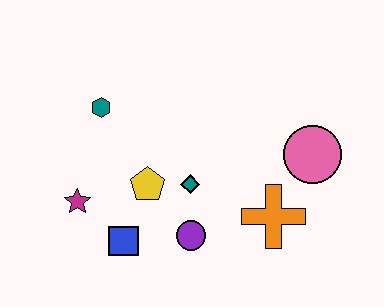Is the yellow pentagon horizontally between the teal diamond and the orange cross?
No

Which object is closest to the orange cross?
The pink circle is closest to the orange cross.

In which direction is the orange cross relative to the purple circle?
The orange cross is to the right of the purple circle.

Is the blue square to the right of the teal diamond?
No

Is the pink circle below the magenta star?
No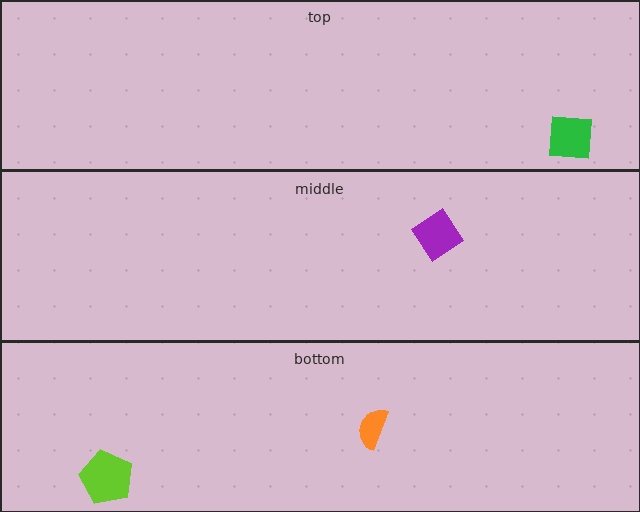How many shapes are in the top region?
1.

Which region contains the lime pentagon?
The bottom region.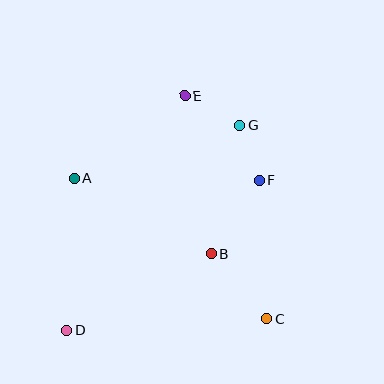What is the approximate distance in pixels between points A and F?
The distance between A and F is approximately 185 pixels.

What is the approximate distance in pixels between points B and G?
The distance between B and G is approximately 131 pixels.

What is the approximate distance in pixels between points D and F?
The distance between D and F is approximately 244 pixels.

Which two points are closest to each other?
Points F and G are closest to each other.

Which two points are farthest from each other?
Points D and G are farthest from each other.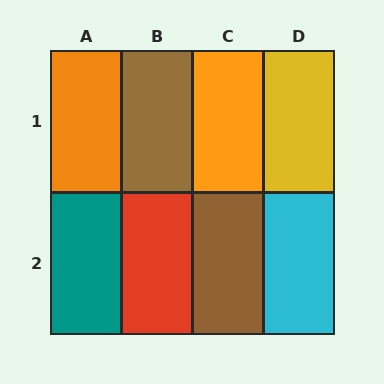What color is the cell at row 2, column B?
Red.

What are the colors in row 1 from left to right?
Orange, brown, orange, yellow.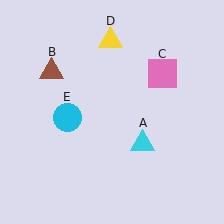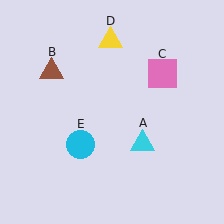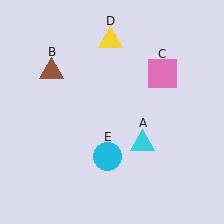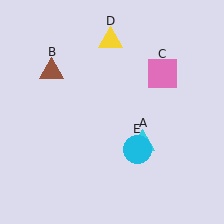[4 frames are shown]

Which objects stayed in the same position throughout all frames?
Cyan triangle (object A) and brown triangle (object B) and pink square (object C) and yellow triangle (object D) remained stationary.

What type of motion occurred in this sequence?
The cyan circle (object E) rotated counterclockwise around the center of the scene.